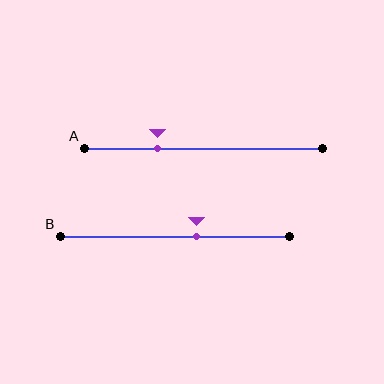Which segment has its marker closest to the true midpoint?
Segment B has its marker closest to the true midpoint.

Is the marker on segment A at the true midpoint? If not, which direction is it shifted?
No, the marker on segment A is shifted to the left by about 19% of the segment length.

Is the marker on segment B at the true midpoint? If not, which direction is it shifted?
No, the marker on segment B is shifted to the right by about 9% of the segment length.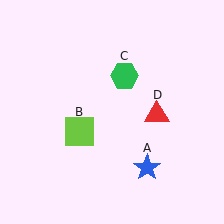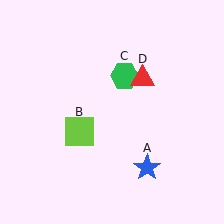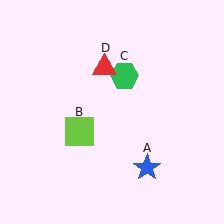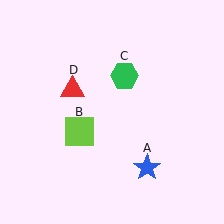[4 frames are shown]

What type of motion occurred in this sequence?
The red triangle (object D) rotated counterclockwise around the center of the scene.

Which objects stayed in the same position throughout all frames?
Blue star (object A) and lime square (object B) and green hexagon (object C) remained stationary.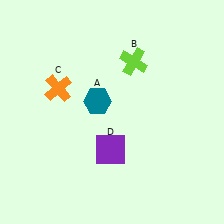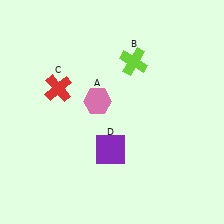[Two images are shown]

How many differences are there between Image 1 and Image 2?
There are 2 differences between the two images.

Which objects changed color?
A changed from teal to pink. C changed from orange to red.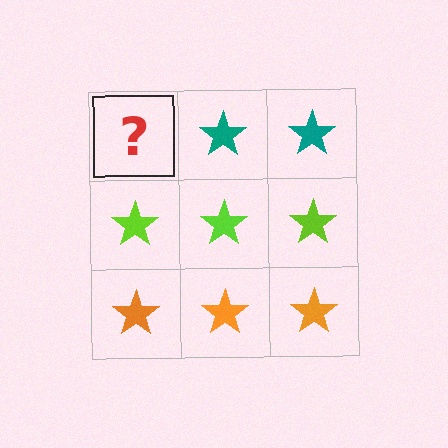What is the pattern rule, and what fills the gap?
The rule is that each row has a consistent color. The gap should be filled with a teal star.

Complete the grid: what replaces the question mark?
The question mark should be replaced with a teal star.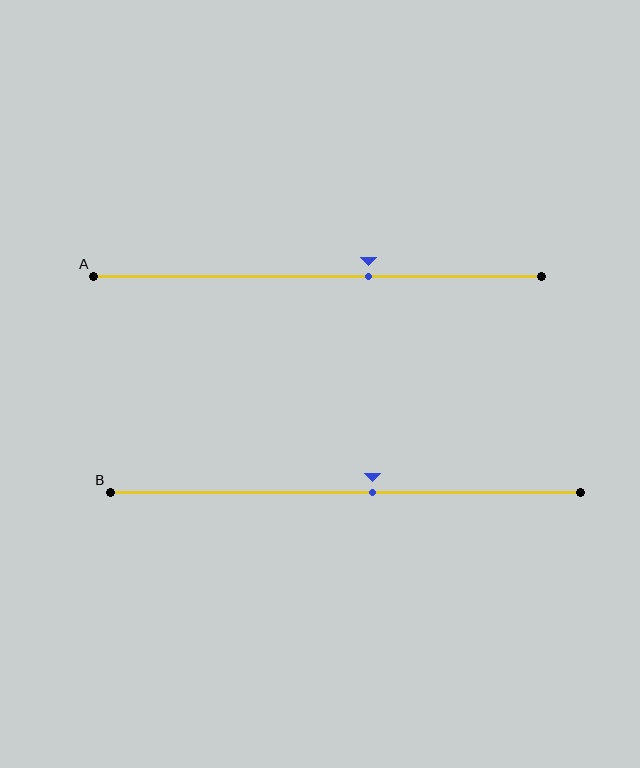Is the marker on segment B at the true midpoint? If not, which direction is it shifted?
No, the marker on segment B is shifted to the right by about 6% of the segment length.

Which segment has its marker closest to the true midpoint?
Segment B has its marker closest to the true midpoint.